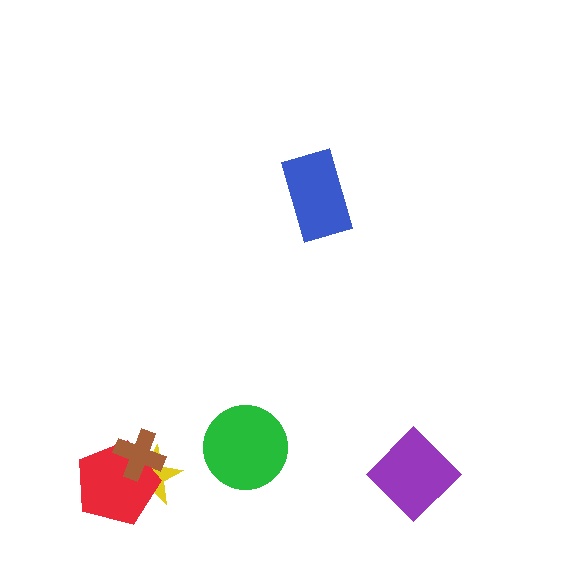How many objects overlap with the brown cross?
2 objects overlap with the brown cross.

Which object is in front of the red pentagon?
The brown cross is in front of the red pentagon.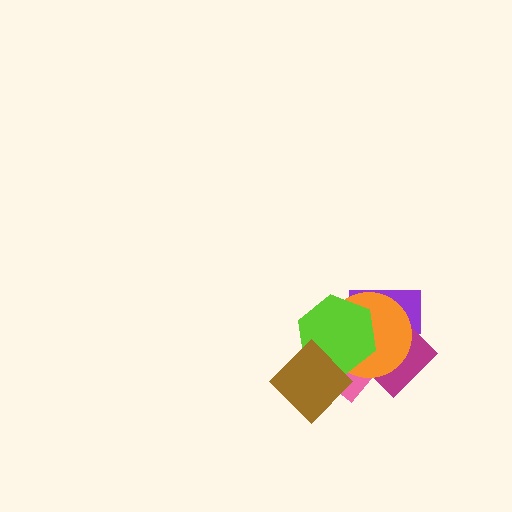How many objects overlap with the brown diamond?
3 objects overlap with the brown diamond.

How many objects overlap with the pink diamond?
5 objects overlap with the pink diamond.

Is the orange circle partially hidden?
Yes, it is partially covered by another shape.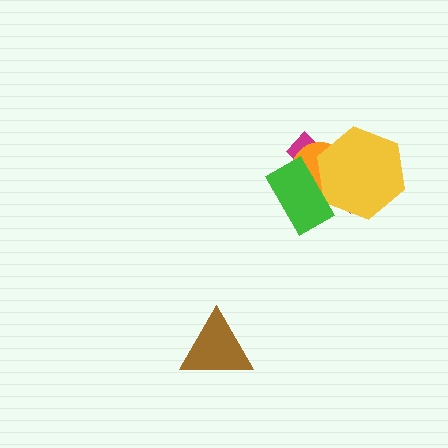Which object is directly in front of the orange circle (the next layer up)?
The yellow hexagon is directly in front of the orange circle.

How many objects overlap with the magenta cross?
3 objects overlap with the magenta cross.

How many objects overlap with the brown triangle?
0 objects overlap with the brown triangle.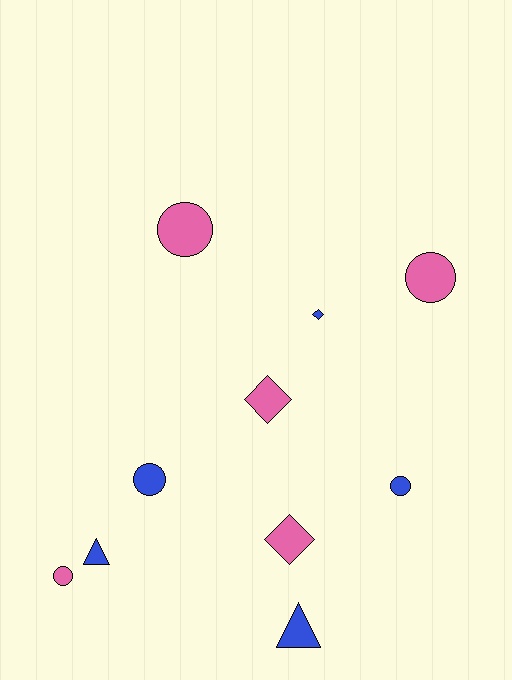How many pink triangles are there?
There are no pink triangles.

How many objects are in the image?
There are 10 objects.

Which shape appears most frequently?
Circle, with 5 objects.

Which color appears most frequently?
Pink, with 5 objects.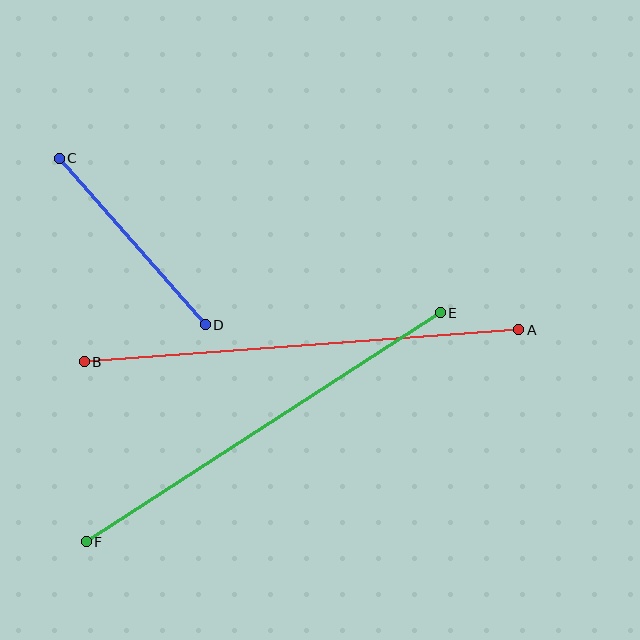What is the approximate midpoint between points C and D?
The midpoint is at approximately (132, 241) pixels.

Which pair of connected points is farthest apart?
Points A and B are farthest apart.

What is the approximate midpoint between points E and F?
The midpoint is at approximately (263, 427) pixels.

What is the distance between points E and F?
The distance is approximately 422 pixels.